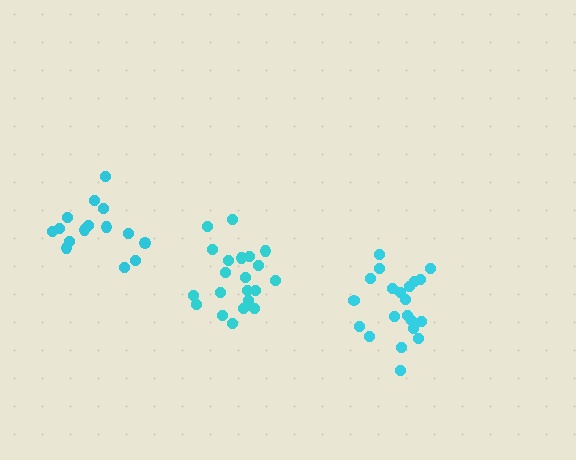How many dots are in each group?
Group 1: 21 dots, Group 2: 15 dots, Group 3: 21 dots (57 total).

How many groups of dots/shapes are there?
There are 3 groups.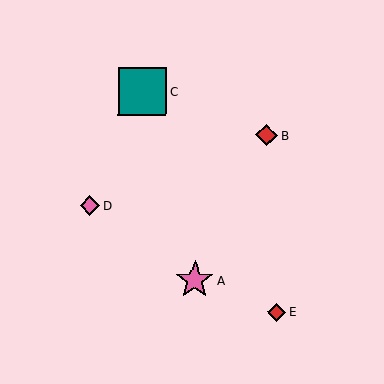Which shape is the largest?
The teal square (labeled C) is the largest.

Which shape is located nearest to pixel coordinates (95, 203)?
The pink diamond (labeled D) at (90, 206) is nearest to that location.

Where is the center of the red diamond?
The center of the red diamond is at (267, 135).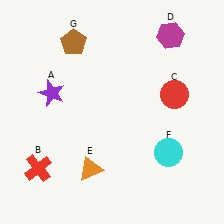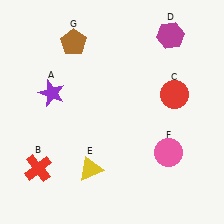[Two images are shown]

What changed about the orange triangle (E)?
In Image 1, E is orange. In Image 2, it changed to yellow.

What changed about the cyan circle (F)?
In Image 1, F is cyan. In Image 2, it changed to pink.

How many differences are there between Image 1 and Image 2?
There are 2 differences between the two images.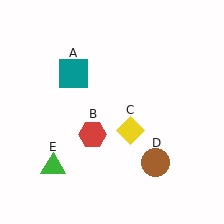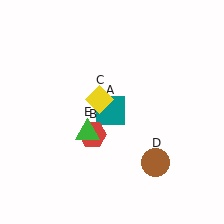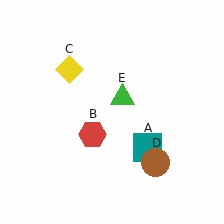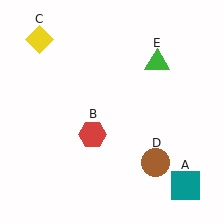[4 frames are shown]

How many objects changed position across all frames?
3 objects changed position: teal square (object A), yellow diamond (object C), green triangle (object E).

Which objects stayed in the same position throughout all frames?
Red hexagon (object B) and brown circle (object D) remained stationary.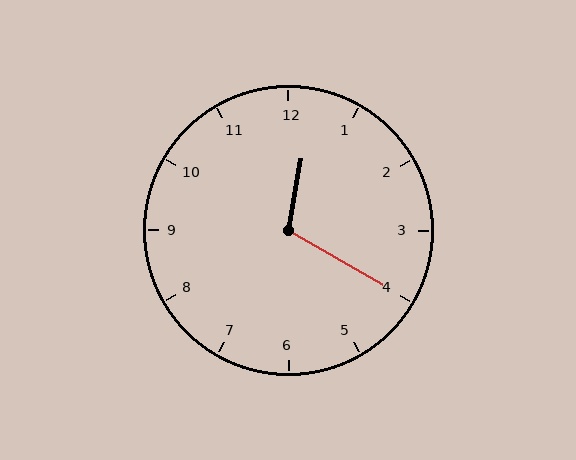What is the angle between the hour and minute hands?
Approximately 110 degrees.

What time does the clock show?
12:20.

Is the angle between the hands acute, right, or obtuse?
It is obtuse.